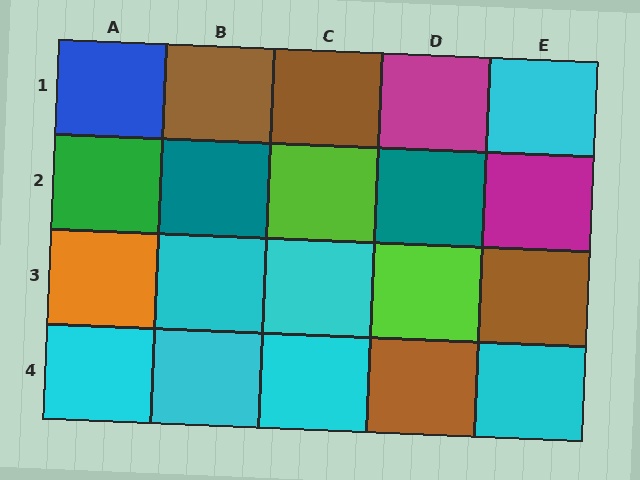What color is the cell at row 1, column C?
Brown.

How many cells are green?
1 cell is green.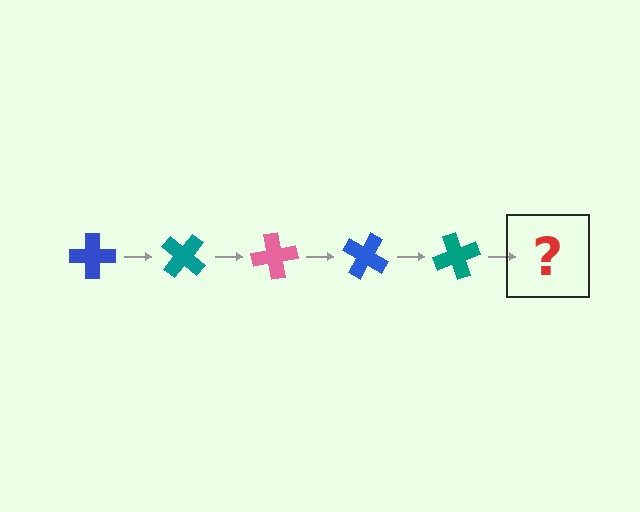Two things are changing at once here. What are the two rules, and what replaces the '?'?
The two rules are that it rotates 40 degrees each step and the color cycles through blue, teal, and pink. The '?' should be a pink cross, rotated 200 degrees from the start.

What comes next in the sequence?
The next element should be a pink cross, rotated 200 degrees from the start.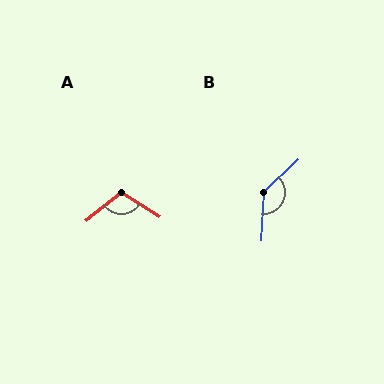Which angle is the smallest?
A, at approximately 109 degrees.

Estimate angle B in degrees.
Approximately 137 degrees.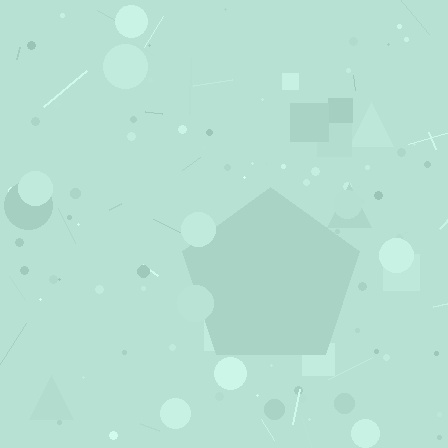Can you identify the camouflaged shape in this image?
The camouflaged shape is a pentagon.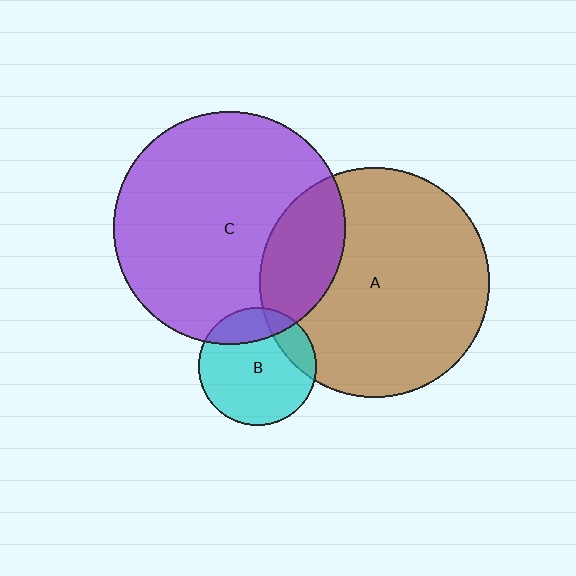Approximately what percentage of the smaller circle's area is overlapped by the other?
Approximately 20%.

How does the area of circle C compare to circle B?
Approximately 3.8 times.